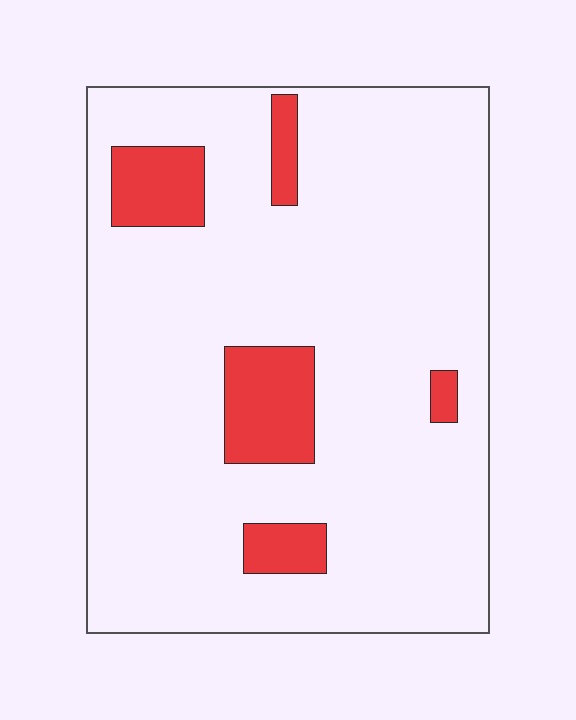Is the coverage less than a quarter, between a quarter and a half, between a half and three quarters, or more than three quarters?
Less than a quarter.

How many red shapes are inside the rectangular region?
5.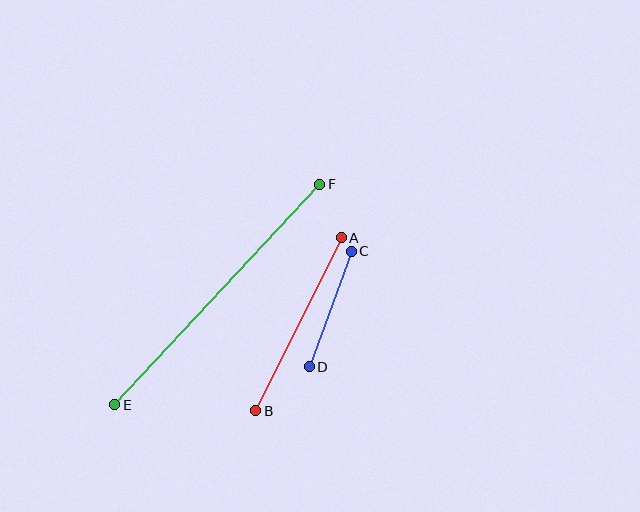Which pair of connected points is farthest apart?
Points E and F are farthest apart.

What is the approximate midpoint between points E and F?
The midpoint is at approximately (217, 294) pixels.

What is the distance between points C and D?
The distance is approximately 122 pixels.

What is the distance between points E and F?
The distance is approximately 301 pixels.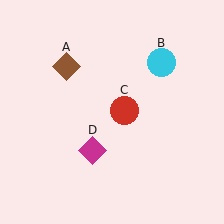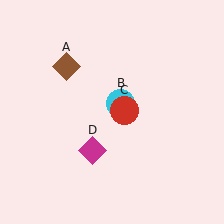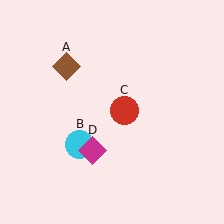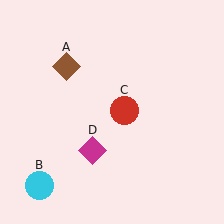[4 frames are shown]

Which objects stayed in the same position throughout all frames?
Brown diamond (object A) and red circle (object C) and magenta diamond (object D) remained stationary.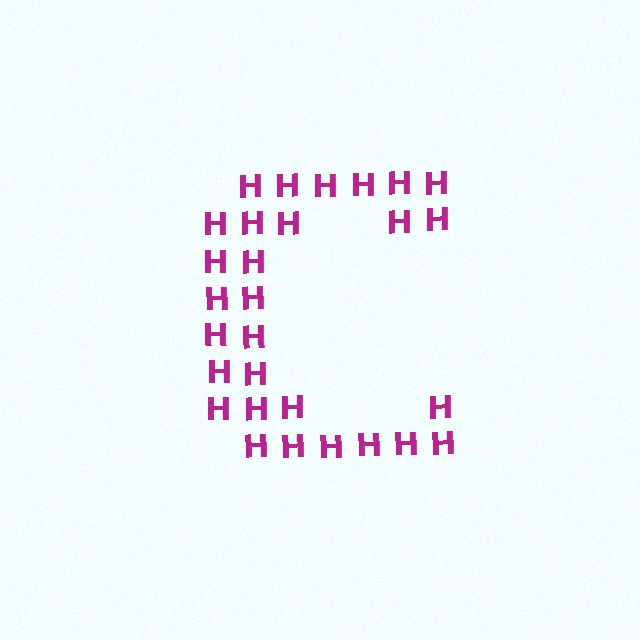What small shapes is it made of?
It is made of small letter H's.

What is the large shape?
The large shape is the letter C.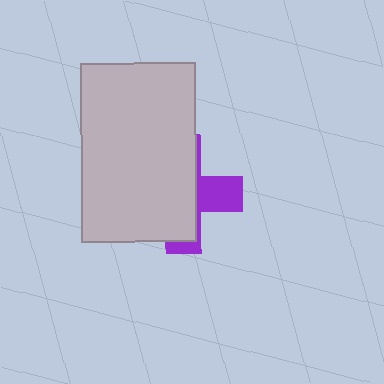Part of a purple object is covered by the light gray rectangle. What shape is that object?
It is a cross.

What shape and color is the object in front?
The object in front is a light gray rectangle.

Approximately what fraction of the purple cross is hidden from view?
Roughly 68% of the purple cross is hidden behind the light gray rectangle.